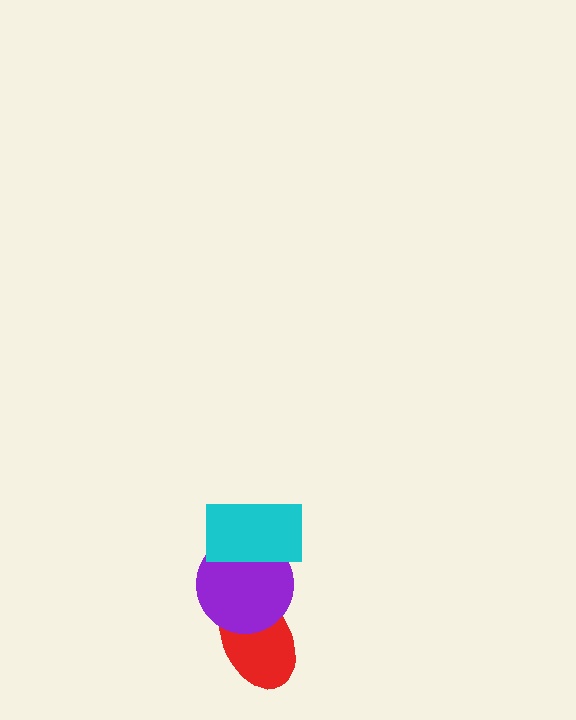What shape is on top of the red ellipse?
The purple circle is on top of the red ellipse.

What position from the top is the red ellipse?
The red ellipse is 3rd from the top.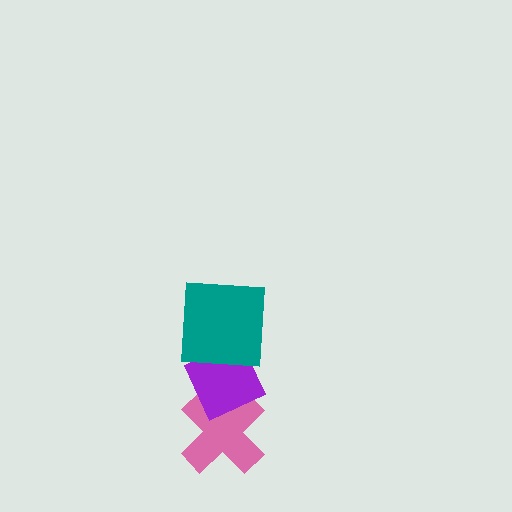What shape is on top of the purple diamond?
The teal square is on top of the purple diamond.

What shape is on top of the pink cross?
The purple diamond is on top of the pink cross.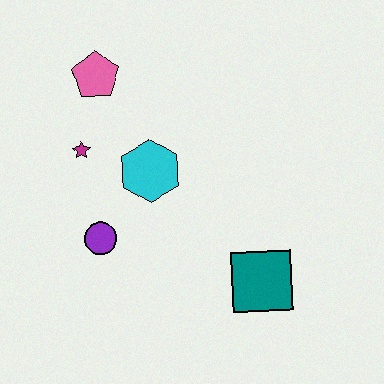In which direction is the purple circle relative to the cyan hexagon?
The purple circle is below the cyan hexagon.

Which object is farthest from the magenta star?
The teal square is farthest from the magenta star.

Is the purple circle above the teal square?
Yes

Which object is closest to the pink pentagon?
The magenta star is closest to the pink pentagon.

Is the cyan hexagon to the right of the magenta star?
Yes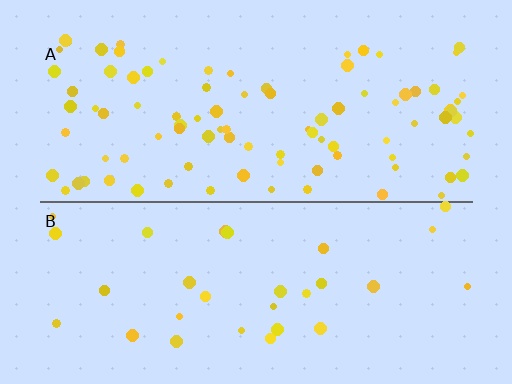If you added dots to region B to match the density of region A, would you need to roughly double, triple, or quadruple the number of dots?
Approximately triple.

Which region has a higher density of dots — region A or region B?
A (the top).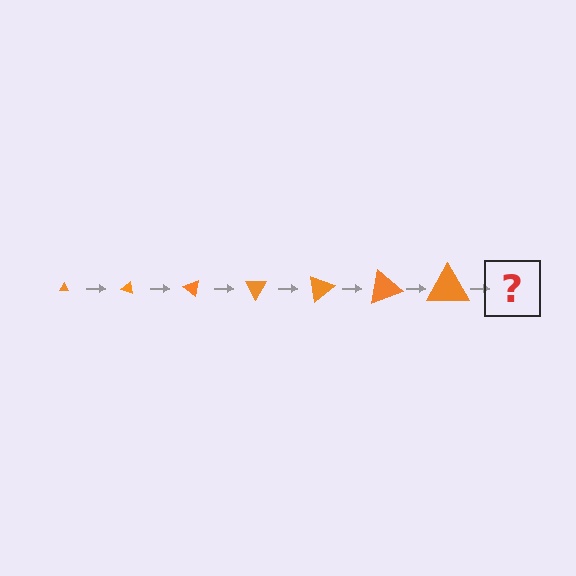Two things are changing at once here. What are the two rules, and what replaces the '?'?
The two rules are that the triangle grows larger each step and it rotates 20 degrees each step. The '?' should be a triangle, larger than the previous one and rotated 140 degrees from the start.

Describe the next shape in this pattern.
It should be a triangle, larger than the previous one and rotated 140 degrees from the start.